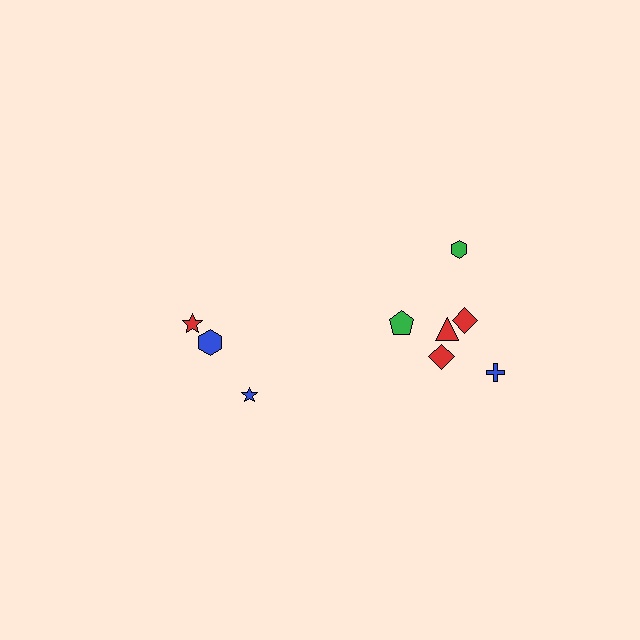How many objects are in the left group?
There are 3 objects.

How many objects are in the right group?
There are 6 objects.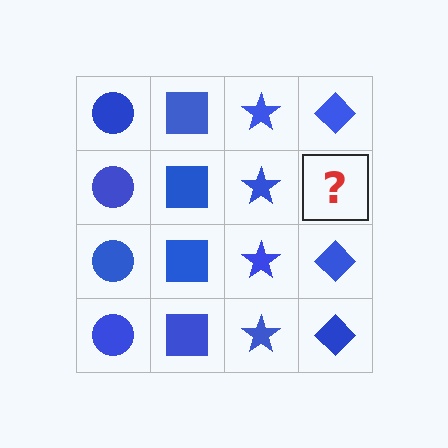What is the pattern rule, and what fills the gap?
The rule is that each column has a consistent shape. The gap should be filled with a blue diamond.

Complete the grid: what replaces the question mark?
The question mark should be replaced with a blue diamond.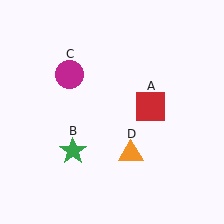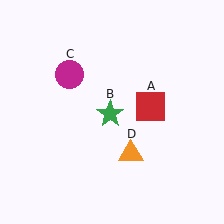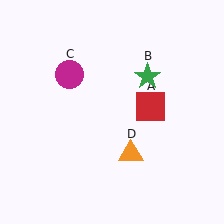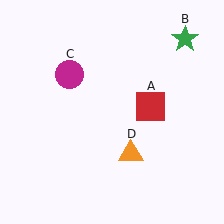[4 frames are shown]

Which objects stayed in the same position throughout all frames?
Red square (object A) and magenta circle (object C) and orange triangle (object D) remained stationary.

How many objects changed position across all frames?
1 object changed position: green star (object B).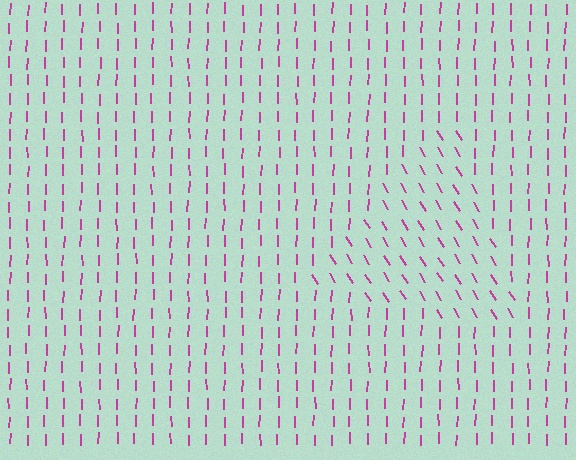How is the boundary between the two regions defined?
The boundary is defined purely by a change in line orientation (approximately 33 degrees difference). All lines are the same color and thickness.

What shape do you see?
I see a triangle.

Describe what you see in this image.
The image is filled with small magenta line segments. A triangle region in the image has lines oriented differently from the surrounding lines, creating a visible texture boundary.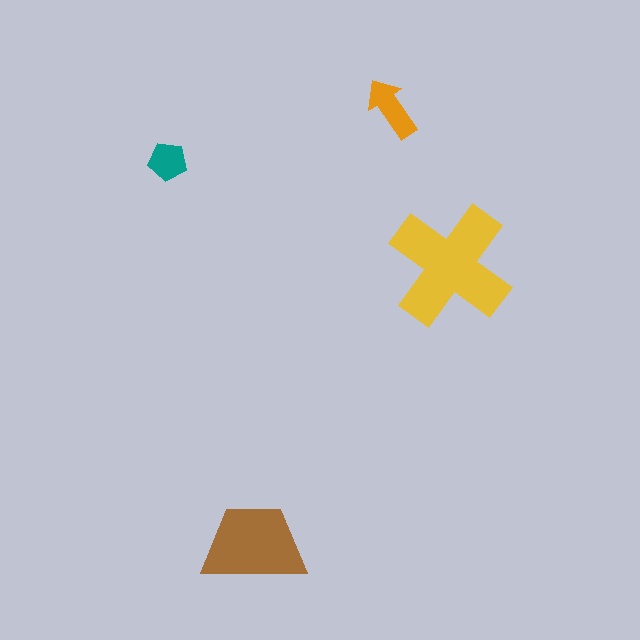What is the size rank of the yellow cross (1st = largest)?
1st.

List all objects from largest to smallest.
The yellow cross, the brown trapezoid, the orange arrow, the teal pentagon.